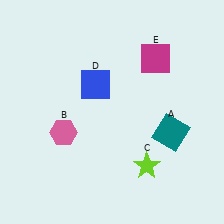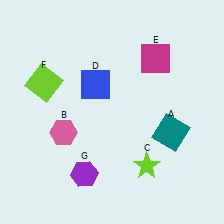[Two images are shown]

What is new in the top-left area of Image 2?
A lime square (F) was added in the top-left area of Image 2.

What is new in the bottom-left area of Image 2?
A purple hexagon (G) was added in the bottom-left area of Image 2.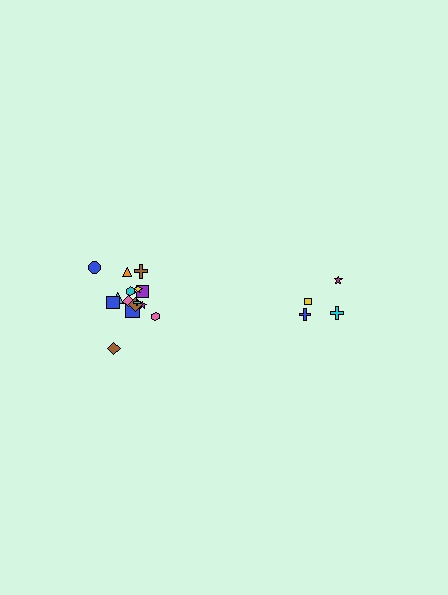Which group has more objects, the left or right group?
The left group.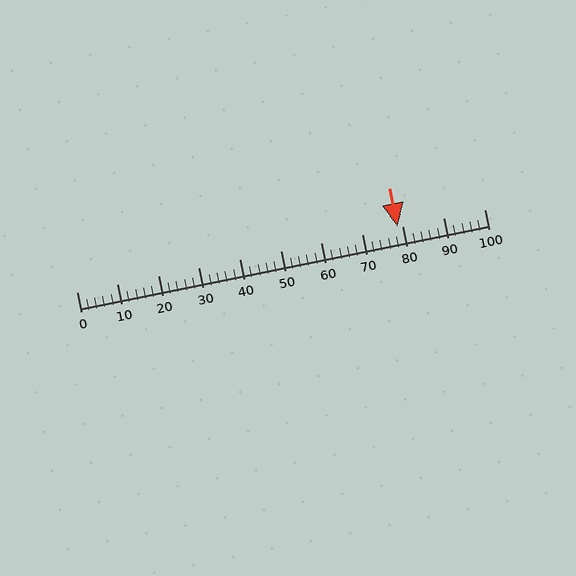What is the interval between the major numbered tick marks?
The major tick marks are spaced 10 units apart.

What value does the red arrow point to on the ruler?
The red arrow points to approximately 79.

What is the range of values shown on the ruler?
The ruler shows values from 0 to 100.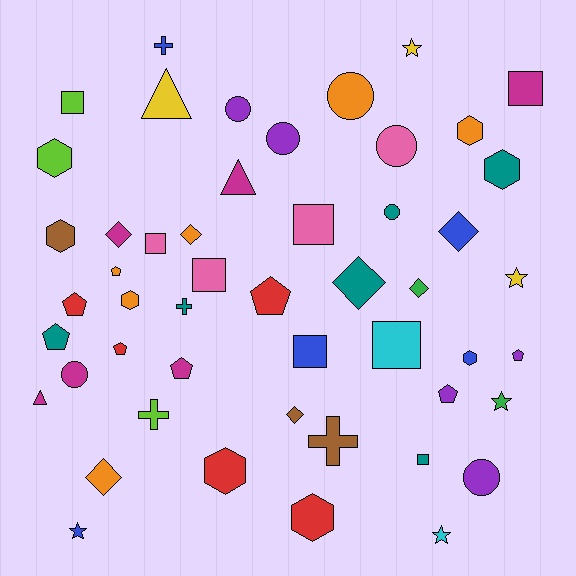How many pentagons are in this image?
There are 8 pentagons.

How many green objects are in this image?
There are 2 green objects.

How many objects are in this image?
There are 50 objects.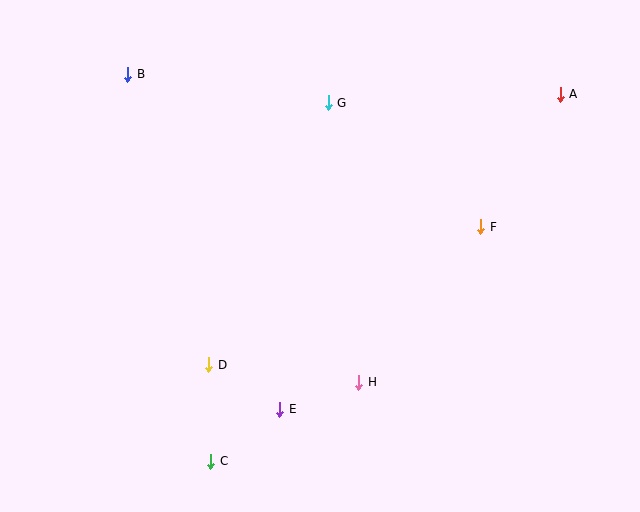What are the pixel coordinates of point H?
Point H is at (359, 382).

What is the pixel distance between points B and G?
The distance between B and G is 203 pixels.